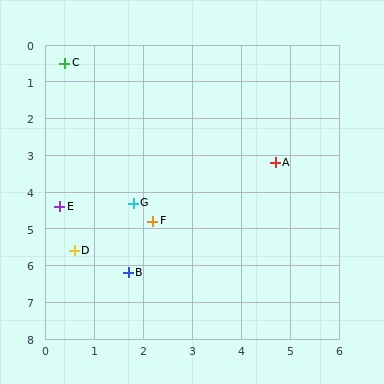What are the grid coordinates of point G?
Point G is at approximately (1.8, 4.3).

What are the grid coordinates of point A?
Point A is at approximately (4.7, 3.2).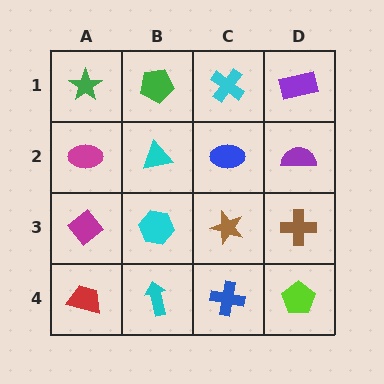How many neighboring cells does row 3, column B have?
4.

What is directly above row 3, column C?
A blue ellipse.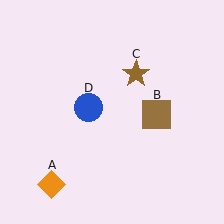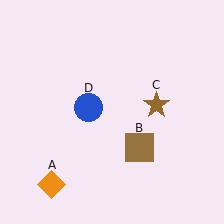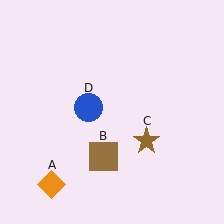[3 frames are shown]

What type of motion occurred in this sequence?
The brown square (object B), brown star (object C) rotated clockwise around the center of the scene.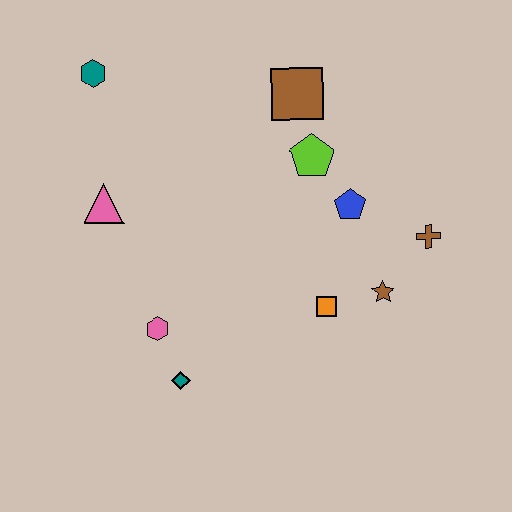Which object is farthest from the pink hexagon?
The brown cross is farthest from the pink hexagon.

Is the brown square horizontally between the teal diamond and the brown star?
Yes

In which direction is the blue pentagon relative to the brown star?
The blue pentagon is above the brown star.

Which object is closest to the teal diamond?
The pink hexagon is closest to the teal diamond.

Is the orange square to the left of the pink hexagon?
No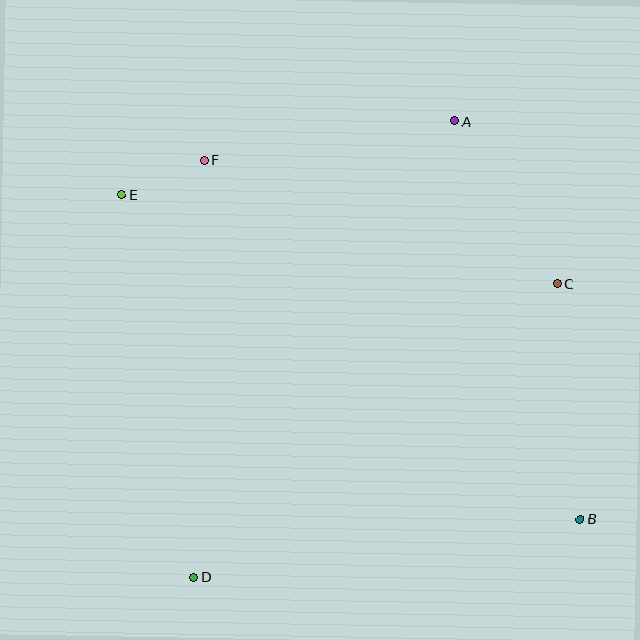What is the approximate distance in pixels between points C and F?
The distance between C and F is approximately 374 pixels.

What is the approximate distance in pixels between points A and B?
The distance between A and B is approximately 417 pixels.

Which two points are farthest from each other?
Points B and E are farthest from each other.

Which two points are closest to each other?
Points E and F are closest to each other.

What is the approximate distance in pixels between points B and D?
The distance between B and D is approximately 391 pixels.